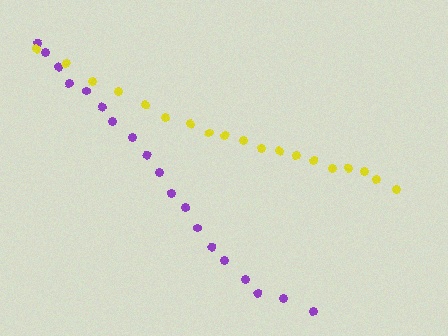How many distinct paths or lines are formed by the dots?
There are 2 distinct paths.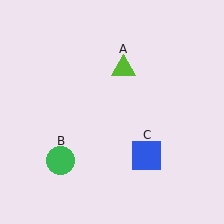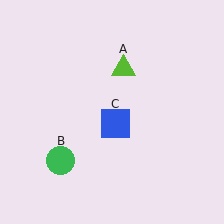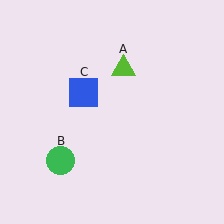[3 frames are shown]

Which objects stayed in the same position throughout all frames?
Lime triangle (object A) and green circle (object B) remained stationary.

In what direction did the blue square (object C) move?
The blue square (object C) moved up and to the left.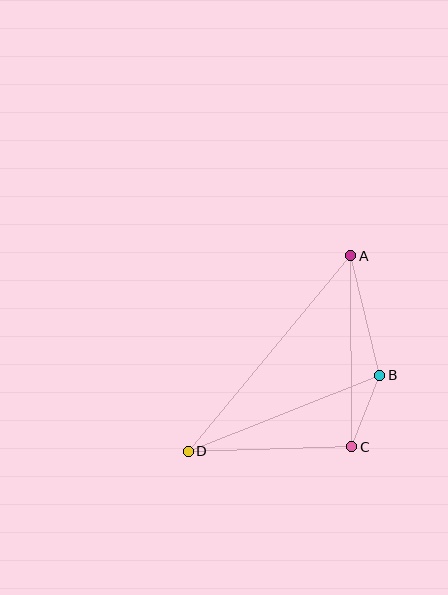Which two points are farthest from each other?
Points A and D are farthest from each other.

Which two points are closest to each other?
Points B and C are closest to each other.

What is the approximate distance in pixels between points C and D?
The distance between C and D is approximately 164 pixels.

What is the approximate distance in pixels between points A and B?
The distance between A and B is approximately 123 pixels.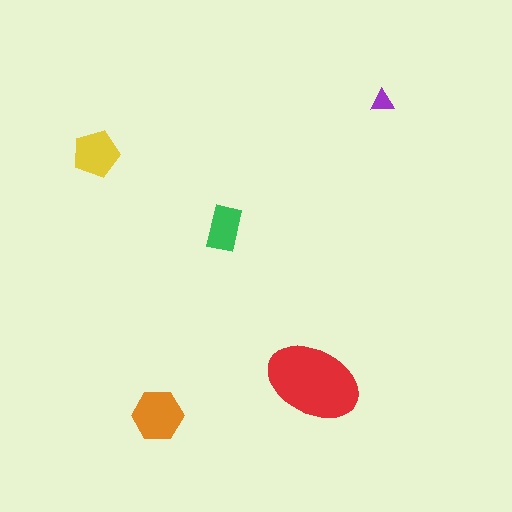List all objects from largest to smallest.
The red ellipse, the orange hexagon, the yellow pentagon, the green rectangle, the purple triangle.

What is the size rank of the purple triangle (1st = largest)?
5th.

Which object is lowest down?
The orange hexagon is bottommost.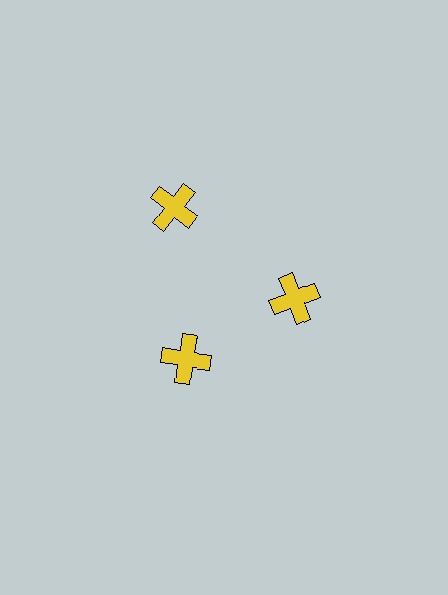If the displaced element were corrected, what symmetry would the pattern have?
It would have 3-fold rotational symmetry — the pattern would map onto itself every 120 degrees.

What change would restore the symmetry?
The symmetry would be restored by moving it inward, back onto the ring so that all 3 crosses sit at equal angles and equal distance from the center.